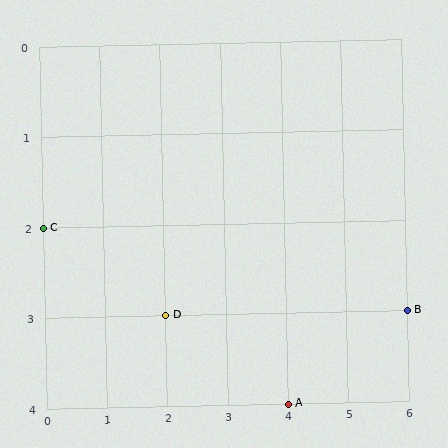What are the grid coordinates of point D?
Point D is at grid coordinates (2, 3).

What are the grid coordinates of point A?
Point A is at grid coordinates (4, 4).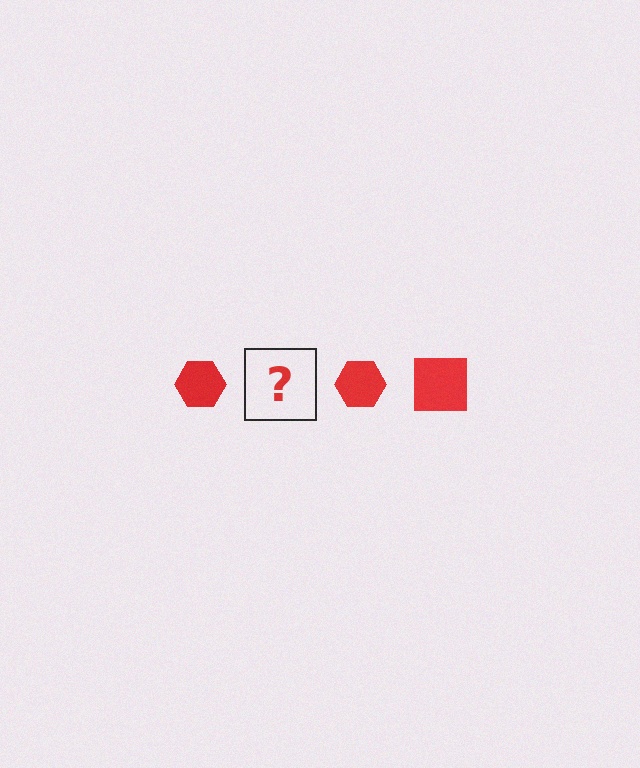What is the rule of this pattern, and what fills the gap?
The rule is that the pattern cycles through hexagon, square shapes in red. The gap should be filled with a red square.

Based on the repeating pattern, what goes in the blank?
The blank should be a red square.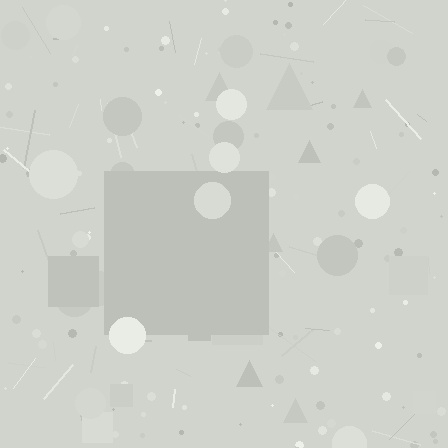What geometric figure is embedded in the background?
A square is embedded in the background.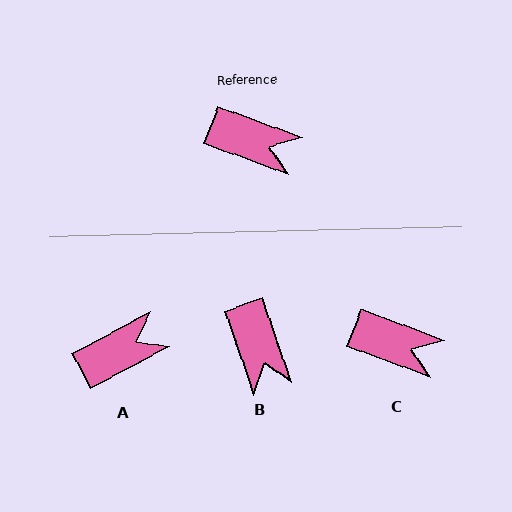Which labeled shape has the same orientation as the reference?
C.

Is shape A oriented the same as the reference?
No, it is off by about 49 degrees.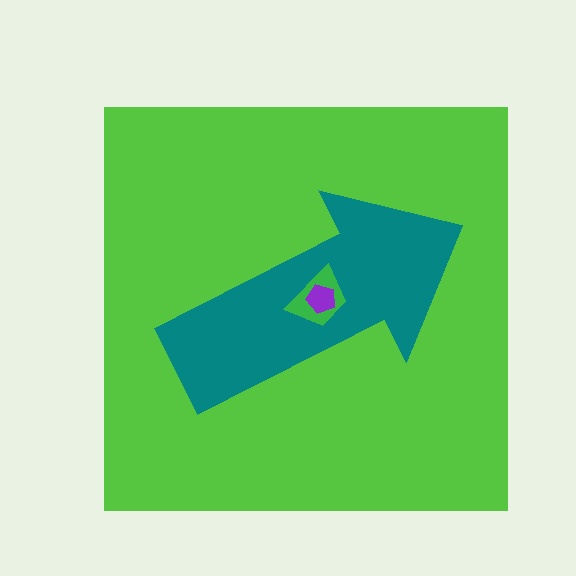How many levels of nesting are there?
4.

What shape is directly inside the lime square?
The teal arrow.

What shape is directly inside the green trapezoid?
The purple pentagon.